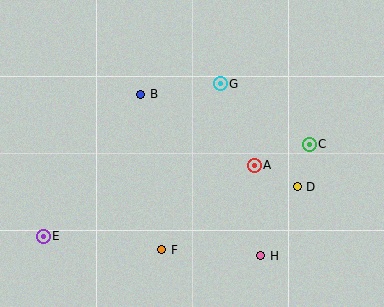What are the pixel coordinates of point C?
Point C is at (309, 144).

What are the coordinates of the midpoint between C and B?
The midpoint between C and B is at (225, 119).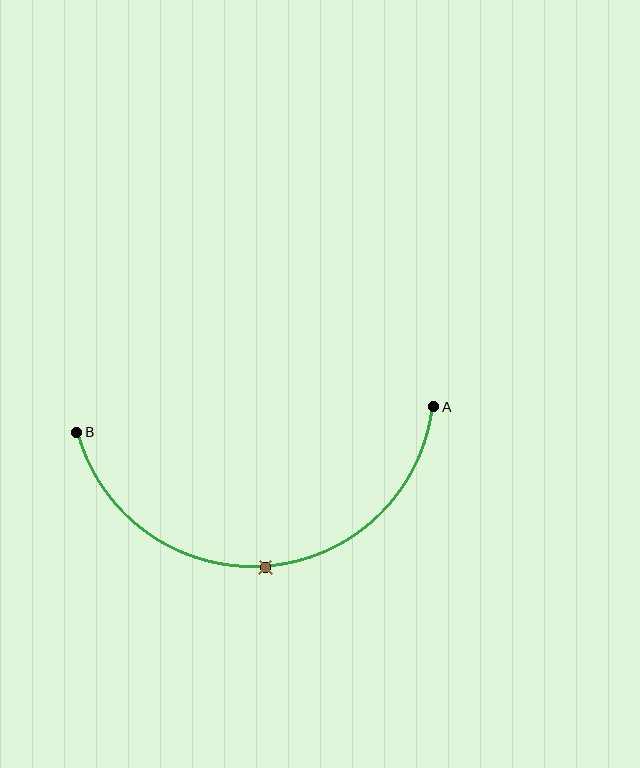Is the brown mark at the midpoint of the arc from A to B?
Yes. The brown mark lies on the arc at equal arc-length from both A and B — it is the arc midpoint.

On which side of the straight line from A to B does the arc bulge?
The arc bulges below the straight line connecting A and B.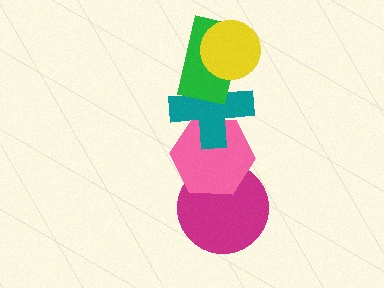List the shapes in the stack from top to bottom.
From top to bottom: the yellow circle, the green rectangle, the teal cross, the pink hexagon, the magenta circle.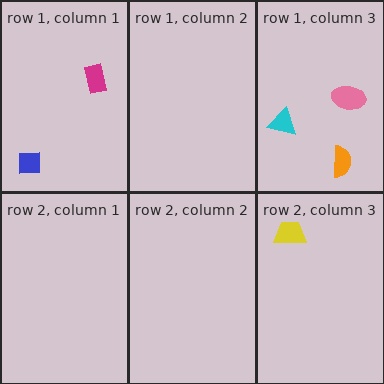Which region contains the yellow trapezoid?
The row 2, column 3 region.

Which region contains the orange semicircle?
The row 1, column 3 region.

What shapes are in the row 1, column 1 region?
The blue square, the magenta rectangle.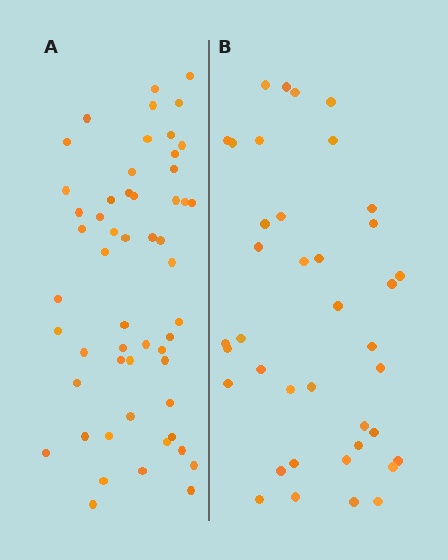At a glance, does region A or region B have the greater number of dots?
Region A (the left region) has more dots.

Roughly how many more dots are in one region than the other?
Region A has approximately 15 more dots than region B.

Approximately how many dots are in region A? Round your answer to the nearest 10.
About 50 dots. (The exact count is 54, which rounds to 50.)